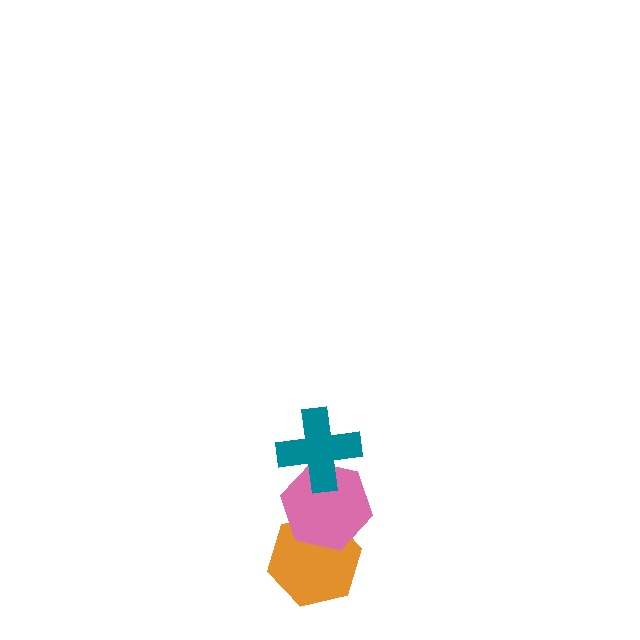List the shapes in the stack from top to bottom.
From top to bottom: the teal cross, the pink hexagon, the orange hexagon.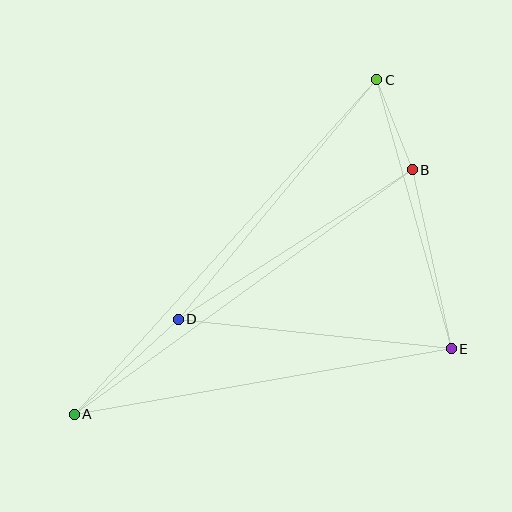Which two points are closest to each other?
Points B and C are closest to each other.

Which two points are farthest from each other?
Points A and C are farthest from each other.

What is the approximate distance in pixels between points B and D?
The distance between B and D is approximately 277 pixels.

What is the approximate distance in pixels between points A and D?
The distance between A and D is approximately 141 pixels.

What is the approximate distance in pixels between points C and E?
The distance between C and E is approximately 279 pixels.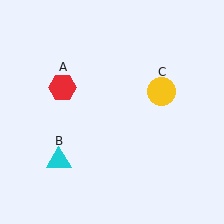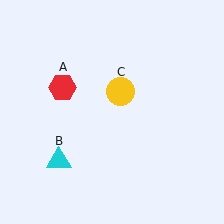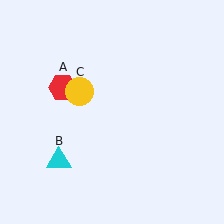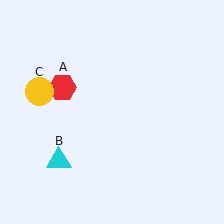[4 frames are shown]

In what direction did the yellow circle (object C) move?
The yellow circle (object C) moved left.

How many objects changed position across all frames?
1 object changed position: yellow circle (object C).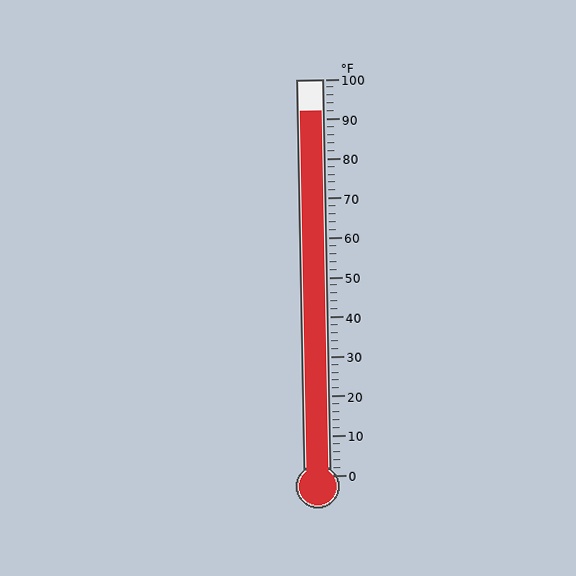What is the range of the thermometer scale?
The thermometer scale ranges from 0°F to 100°F.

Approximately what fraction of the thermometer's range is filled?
The thermometer is filled to approximately 90% of its range.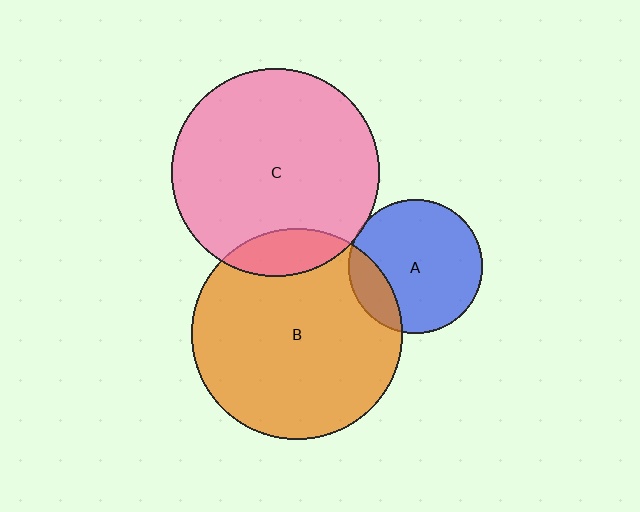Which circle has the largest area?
Circle B (orange).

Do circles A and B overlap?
Yes.